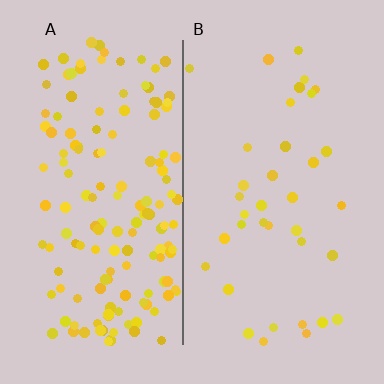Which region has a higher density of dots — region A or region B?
A (the left).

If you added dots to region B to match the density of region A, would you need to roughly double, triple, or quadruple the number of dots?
Approximately quadruple.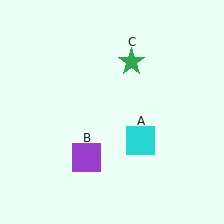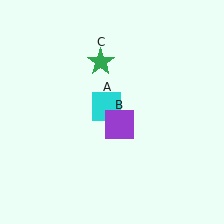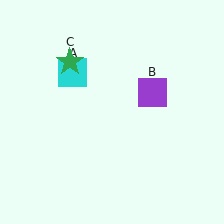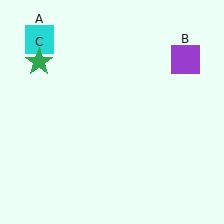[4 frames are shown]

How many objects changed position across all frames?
3 objects changed position: cyan square (object A), purple square (object B), green star (object C).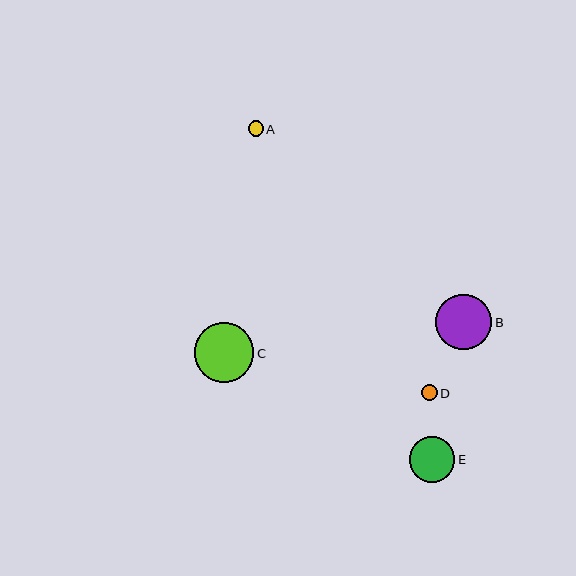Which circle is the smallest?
Circle A is the smallest with a size of approximately 15 pixels.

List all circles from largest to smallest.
From largest to smallest: C, B, E, D, A.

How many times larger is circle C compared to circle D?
Circle C is approximately 3.7 times the size of circle D.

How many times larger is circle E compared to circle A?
Circle E is approximately 3.0 times the size of circle A.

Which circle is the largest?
Circle C is the largest with a size of approximately 60 pixels.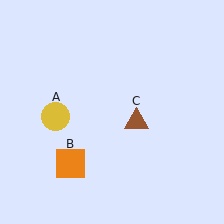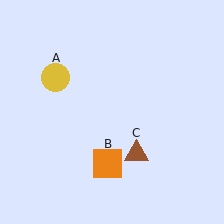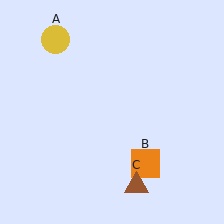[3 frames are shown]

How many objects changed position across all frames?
3 objects changed position: yellow circle (object A), orange square (object B), brown triangle (object C).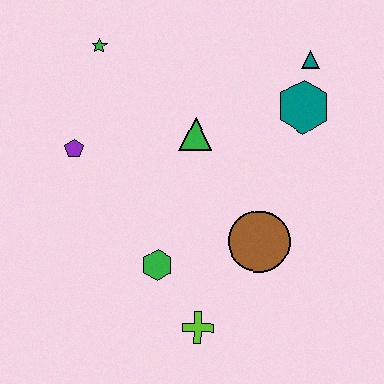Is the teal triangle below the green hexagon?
No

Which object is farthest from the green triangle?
The lime cross is farthest from the green triangle.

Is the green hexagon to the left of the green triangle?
Yes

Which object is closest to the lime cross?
The green hexagon is closest to the lime cross.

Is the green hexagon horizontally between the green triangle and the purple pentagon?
Yes